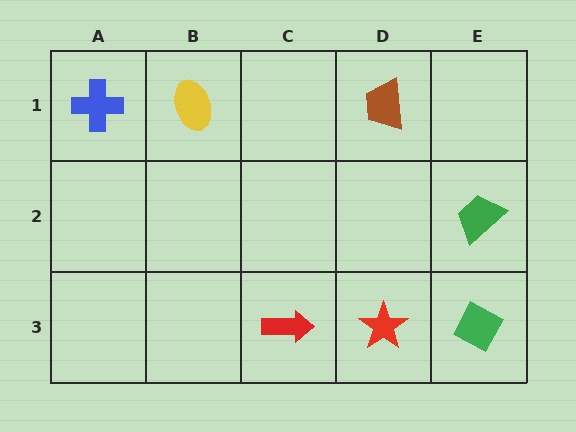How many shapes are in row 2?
1 shape.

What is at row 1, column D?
A brown trapezoid.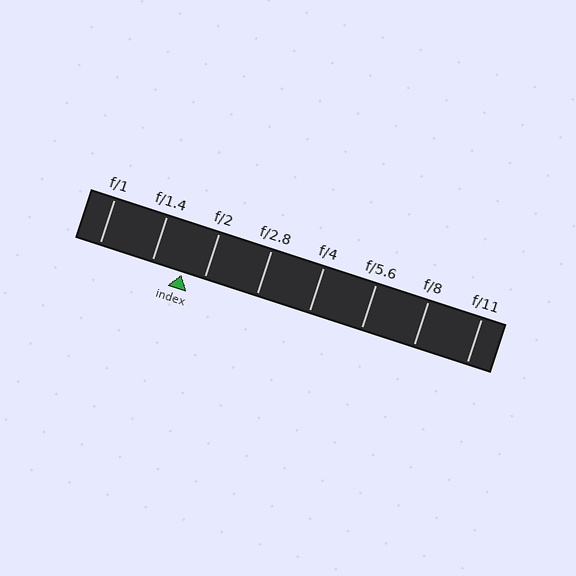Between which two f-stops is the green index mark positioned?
The index mark is between f/1.4 and f/2.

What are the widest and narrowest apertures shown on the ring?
The widest aperture shown is f/1 and the narrowest is f/11.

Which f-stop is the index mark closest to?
The index mark is closest to f/2.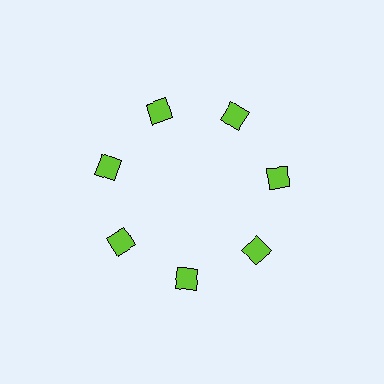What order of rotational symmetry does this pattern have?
This pattern has 7-fold rotational symmetry.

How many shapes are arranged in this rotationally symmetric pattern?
There are 7 shapes, arranged in 7 groups of 1.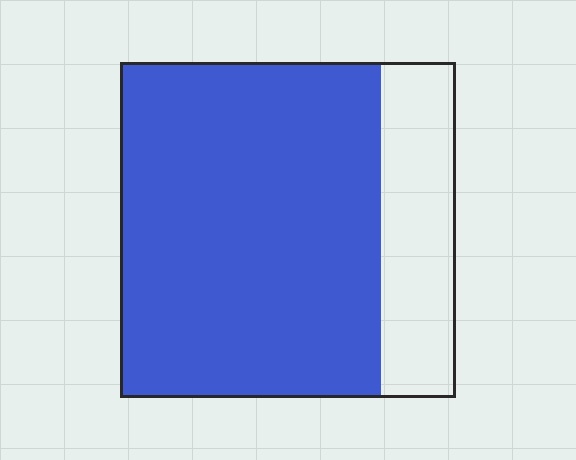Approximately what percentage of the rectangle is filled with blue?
Approximately 80%.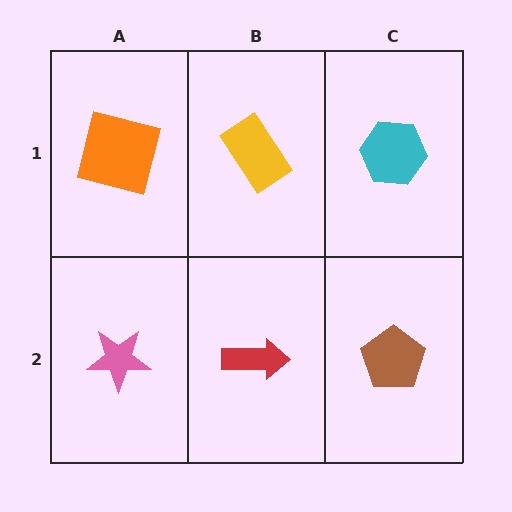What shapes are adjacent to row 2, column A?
An orange square (row 1, column A), a red arrow (row 2, column B).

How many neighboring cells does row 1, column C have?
2.